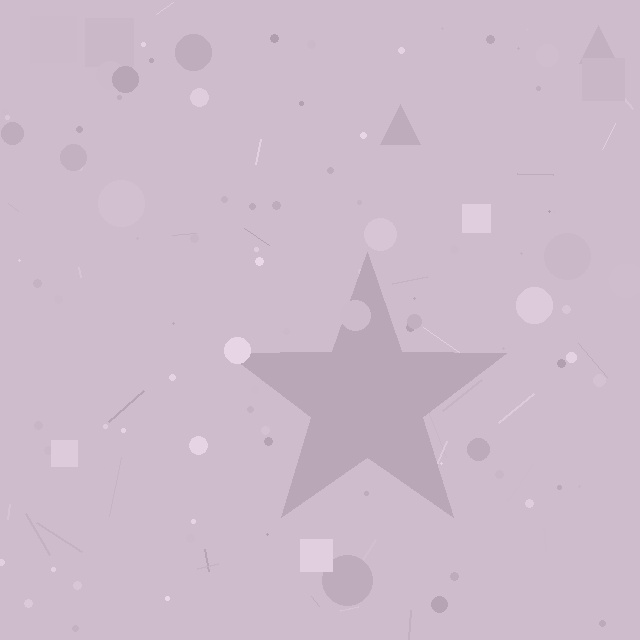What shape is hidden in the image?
A star is hidden in the image.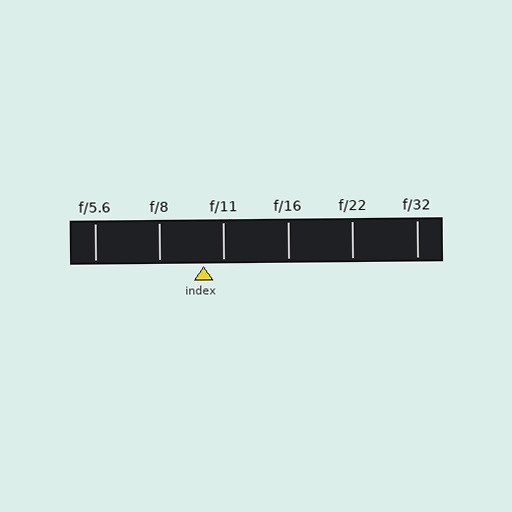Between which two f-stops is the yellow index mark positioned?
The index mark is between f/8 and f/11.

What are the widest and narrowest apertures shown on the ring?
The widest aperture shown is f/5.6 and the narrowest is f/32.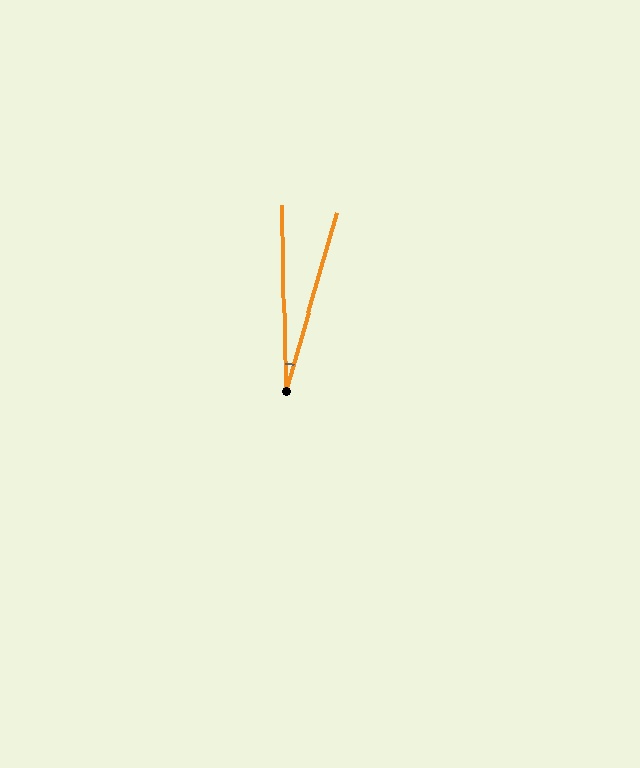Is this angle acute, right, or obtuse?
It is acute.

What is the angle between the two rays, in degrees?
Approximately 17 degrees.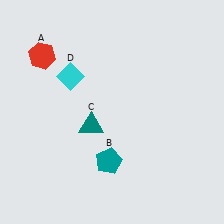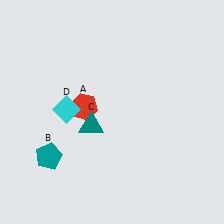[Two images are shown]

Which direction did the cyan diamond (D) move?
The cyan diamond (D) moved down.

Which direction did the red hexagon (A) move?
The red hexagon (A) moved down.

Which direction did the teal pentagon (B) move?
The teal pentagon (B) moved left.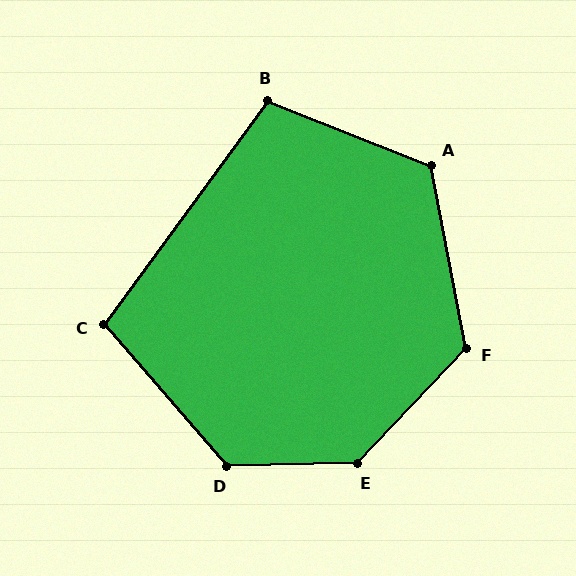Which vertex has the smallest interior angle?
C, at approximately 103 degrees.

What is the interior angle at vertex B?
Approximately 105 degrees (obtuse).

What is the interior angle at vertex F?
Approximately 126 degrees (obtuse).